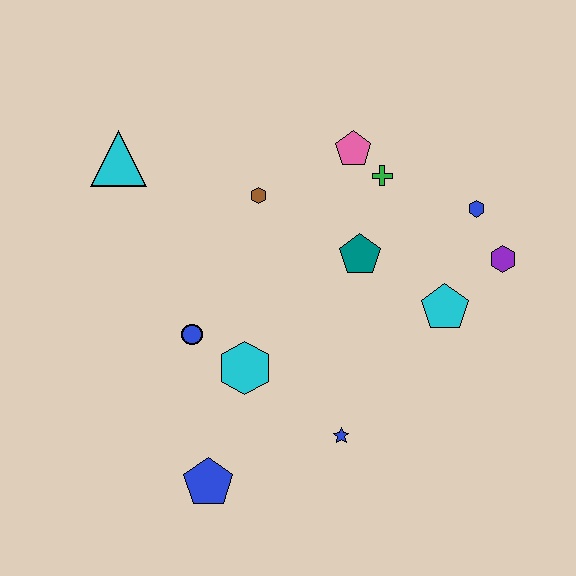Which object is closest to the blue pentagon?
The cyan hexagon is closest to the blue pentagon.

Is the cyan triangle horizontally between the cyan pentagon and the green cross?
No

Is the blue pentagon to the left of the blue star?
Yes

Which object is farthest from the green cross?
The blue pentagon is farthest from the green cross.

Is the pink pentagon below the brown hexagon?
No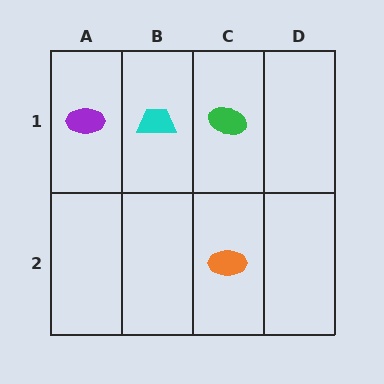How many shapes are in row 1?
3 shapes.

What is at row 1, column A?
A purple ellipse.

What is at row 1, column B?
A cyan trapezoid.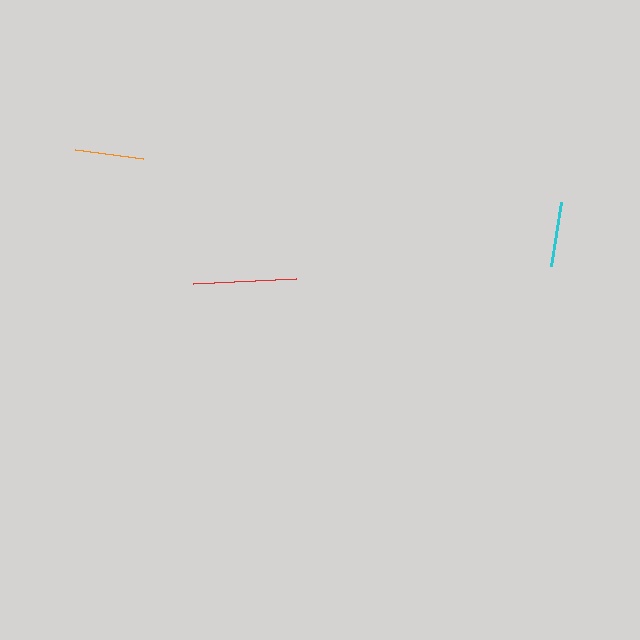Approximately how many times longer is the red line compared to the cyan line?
The red line is approximately 1.6 times the length of the cyan line.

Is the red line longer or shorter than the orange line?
The red line is longer than the orange line.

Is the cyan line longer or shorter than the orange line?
The orange line is longer than the cyan line.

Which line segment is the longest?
The red line is the longest at approximately 103 pixels.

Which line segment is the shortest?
The cyan line is the shortest at approximately 65 pixels.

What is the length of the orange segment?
The orange segment is approximately 68 pixels long.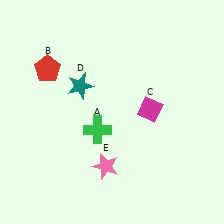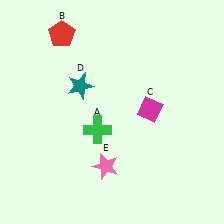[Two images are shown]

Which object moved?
The red pentagon (B) moved up.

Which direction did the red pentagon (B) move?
The red pentagon (B) moved up.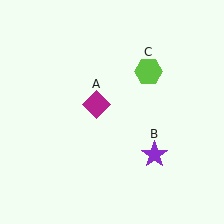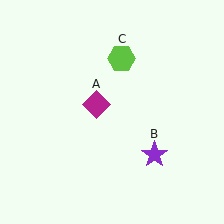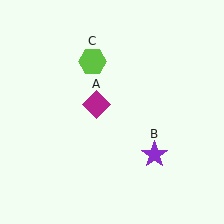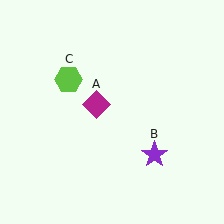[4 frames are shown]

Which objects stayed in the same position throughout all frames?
Magenta diamond (object A) and purple star (object B) remained stationary.